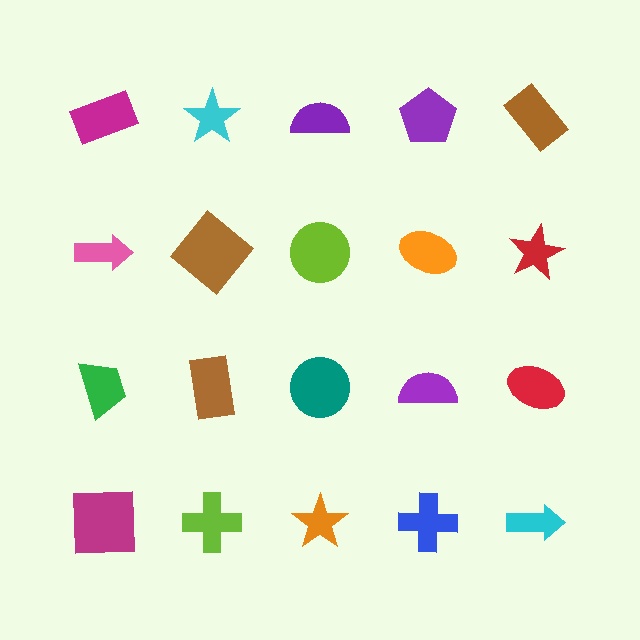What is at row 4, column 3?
An orange star.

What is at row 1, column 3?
A purple semicircle.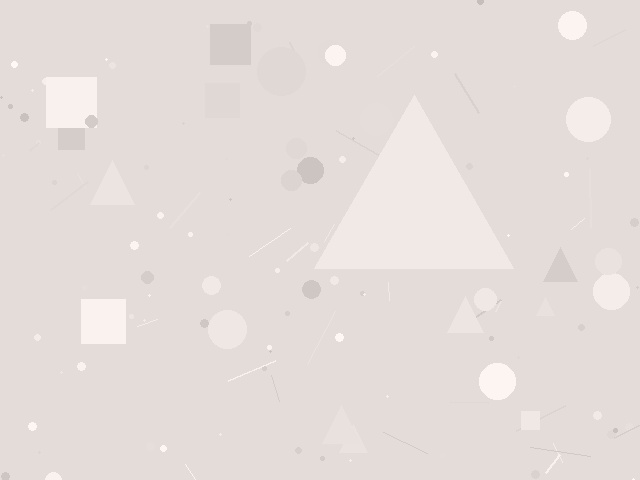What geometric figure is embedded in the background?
A triangle is embedded in the background.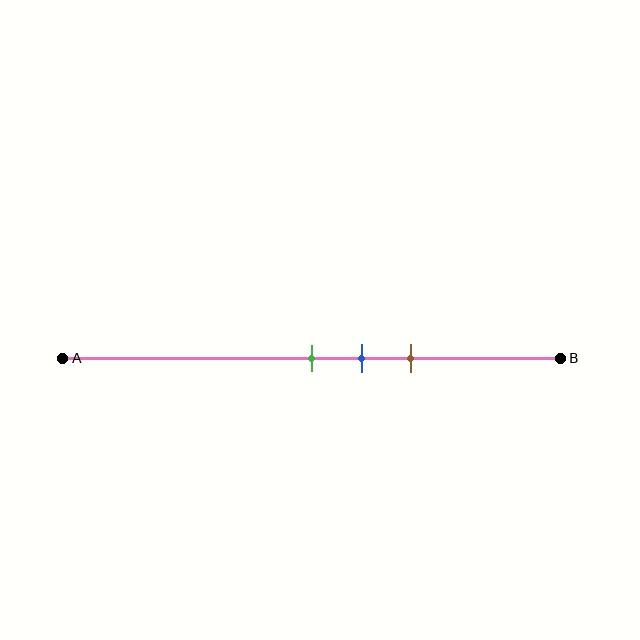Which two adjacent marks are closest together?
The green and blue marks are the closest adjacent pair.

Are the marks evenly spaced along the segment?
Yes, the marks are approximately evenly spaced.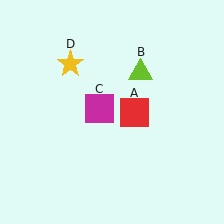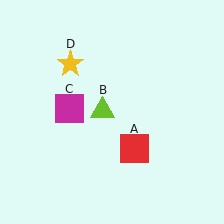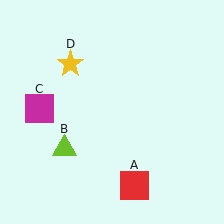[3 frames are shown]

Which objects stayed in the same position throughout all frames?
Yellow star (object D) remained stationary.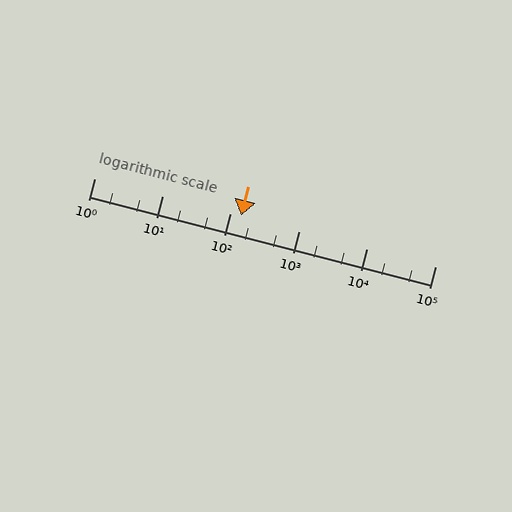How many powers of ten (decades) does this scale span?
The scale spans 5 decades, from 1 to 100000.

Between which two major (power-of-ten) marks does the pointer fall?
The pointer is between 100 and 1000.